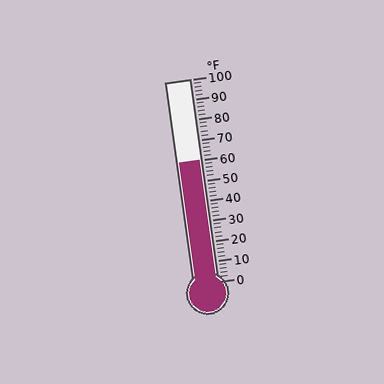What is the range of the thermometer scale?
The thermometer scale ranges from 0°F to 100°F.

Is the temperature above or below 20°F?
The temperature is above 20°F.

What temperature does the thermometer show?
The thermometer shows approximately 60°F.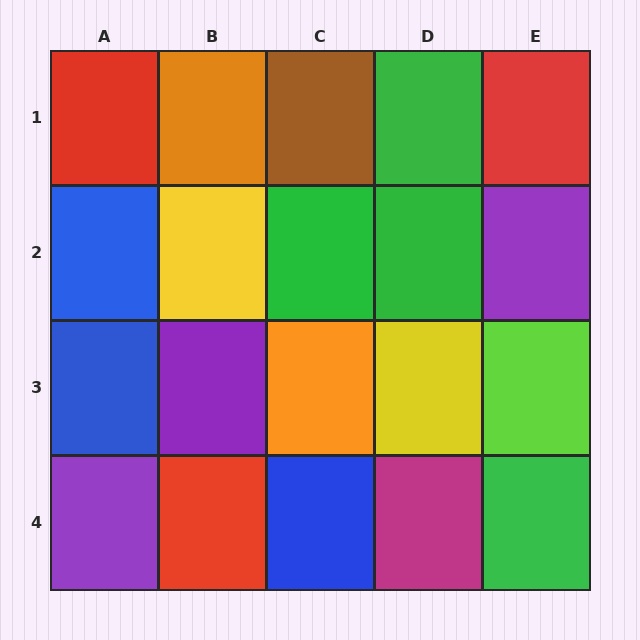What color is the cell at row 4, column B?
Red.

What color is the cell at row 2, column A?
Blue.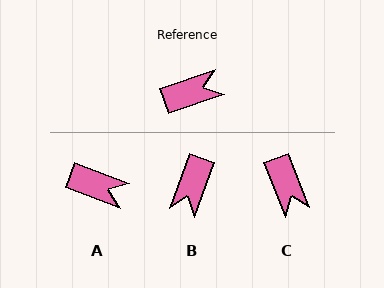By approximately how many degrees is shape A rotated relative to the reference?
Approximately 39 degrees clockwise.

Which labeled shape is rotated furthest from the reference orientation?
B, about 129 degrees away.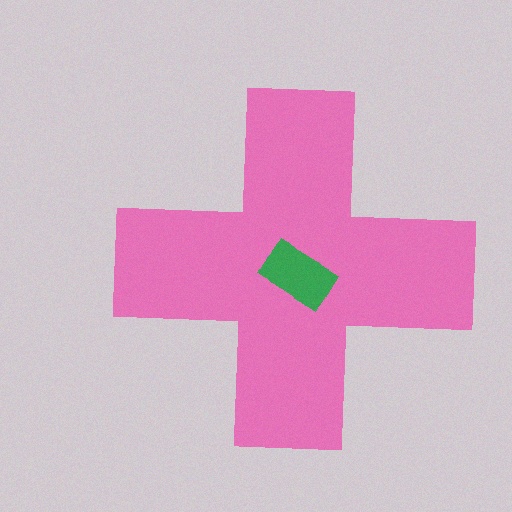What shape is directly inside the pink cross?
The green rectangle.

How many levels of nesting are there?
2.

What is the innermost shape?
The green rectangle.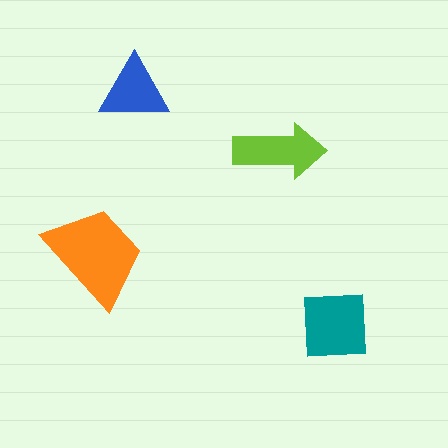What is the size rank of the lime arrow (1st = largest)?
3rd.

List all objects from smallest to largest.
The blue triangle, the lime arrow, the teal square, the orange trapezoid.